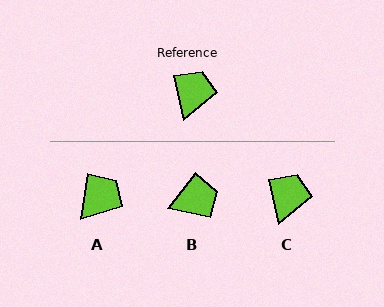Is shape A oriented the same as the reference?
No, it is off by about 22 degrees.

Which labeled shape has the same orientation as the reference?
C.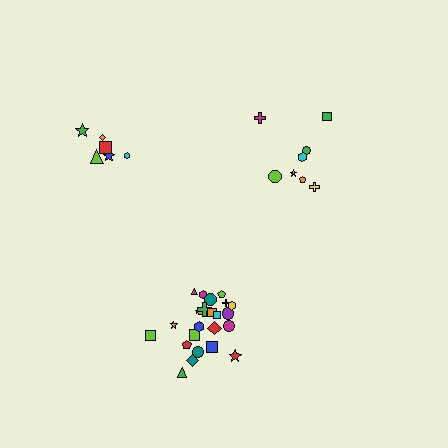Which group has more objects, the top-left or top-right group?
The top-right group.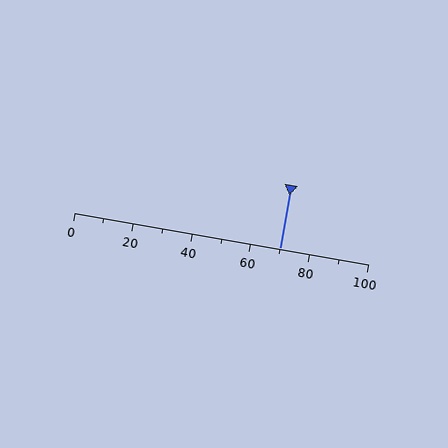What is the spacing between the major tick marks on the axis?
The major ticks are spaced 20 apart.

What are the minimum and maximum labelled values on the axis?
The axis runs from 0 to 100.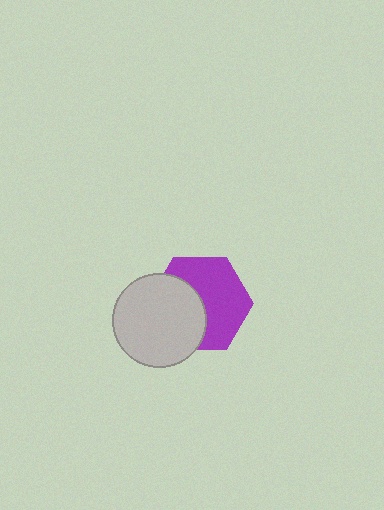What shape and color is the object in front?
The object in front is a light gray circle.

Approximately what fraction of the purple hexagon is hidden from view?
Roughly 43% of the purple hexagon is hidden behind the light gray circle.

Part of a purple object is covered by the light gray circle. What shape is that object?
It is a hexagon.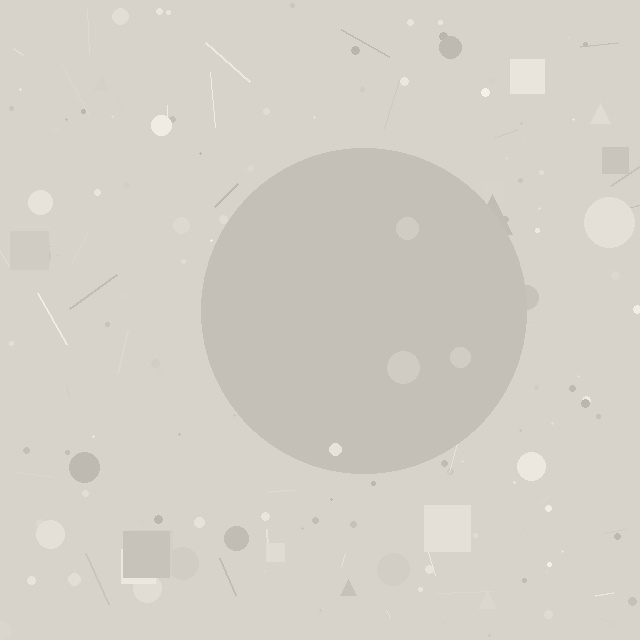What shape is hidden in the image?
A circle is hidden in the image.